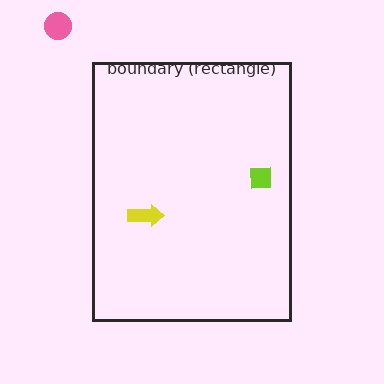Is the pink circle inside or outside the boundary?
Outside.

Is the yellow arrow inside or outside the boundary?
Inside.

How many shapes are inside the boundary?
2 inside, 1 outside.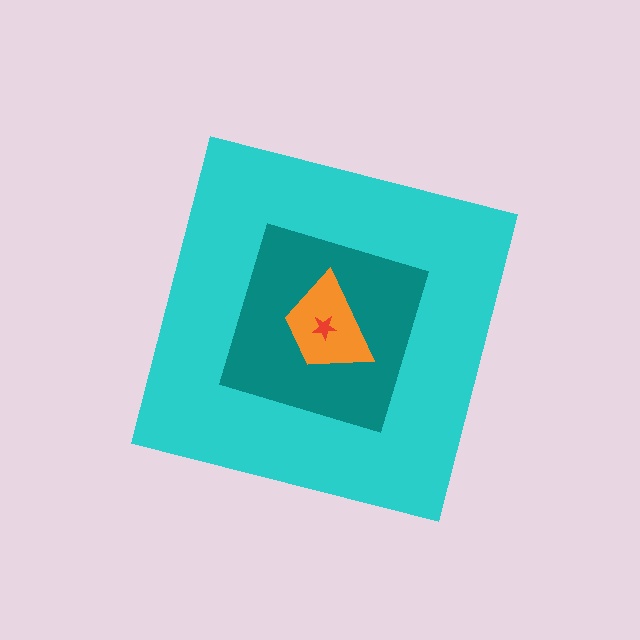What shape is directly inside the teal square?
The orange trapezoid.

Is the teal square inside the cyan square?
Yes.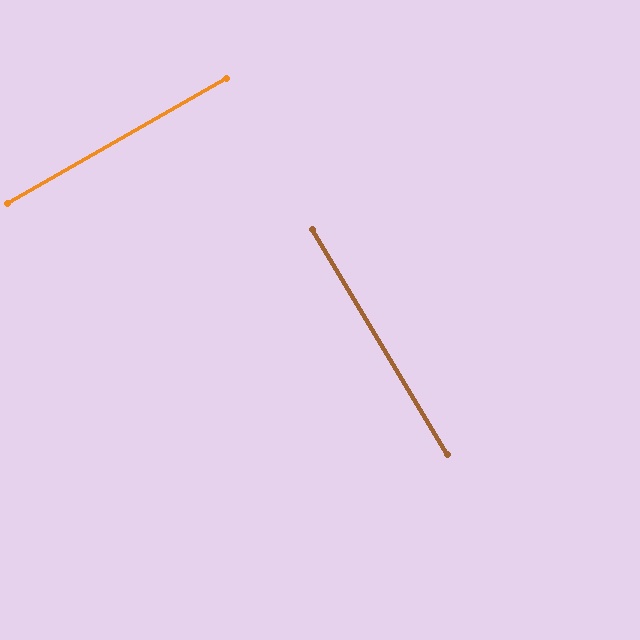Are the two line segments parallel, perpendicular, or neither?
Perpendicular — they meet at approximately 89°.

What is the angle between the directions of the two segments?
Approximately 89 degrees.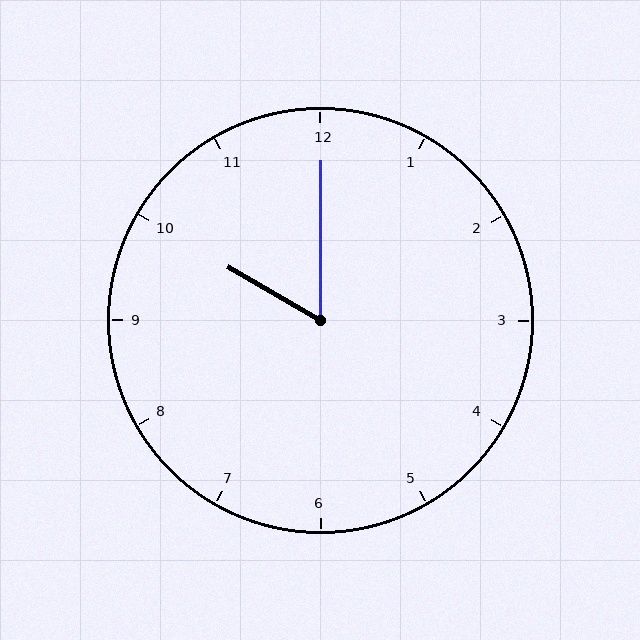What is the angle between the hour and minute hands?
Approximately 60 degrees.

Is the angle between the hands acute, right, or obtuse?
It is acute.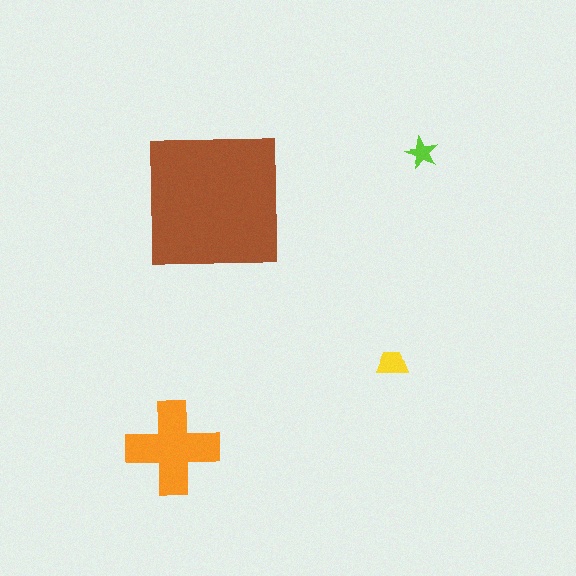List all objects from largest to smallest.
The brown square, the orange cross, the yellow trapezoid, the lime star.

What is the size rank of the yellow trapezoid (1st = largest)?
3rd.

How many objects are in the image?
There are 4 objects in the image.